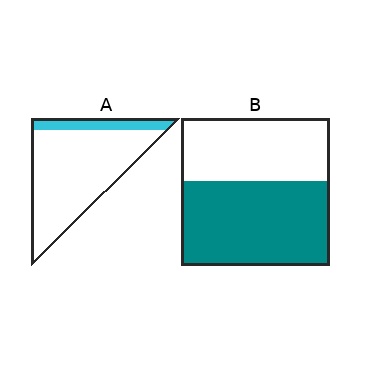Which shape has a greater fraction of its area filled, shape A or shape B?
Shape B.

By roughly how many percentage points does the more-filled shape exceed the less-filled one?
By roughly 40 percentage points (B over A).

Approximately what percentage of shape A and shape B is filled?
A is approximately 15% and B is approximately 55%.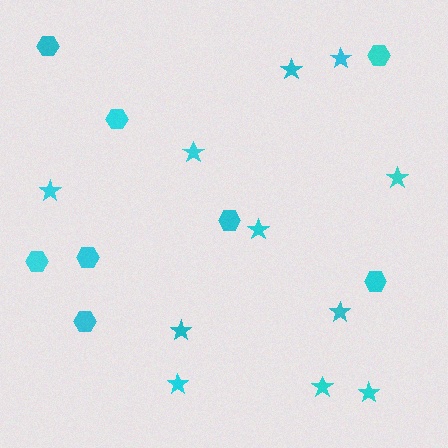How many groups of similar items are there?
There are 2 groups: one group of hexagons (8) and one group of stars (11).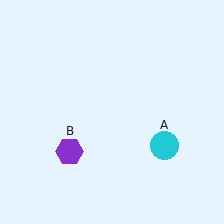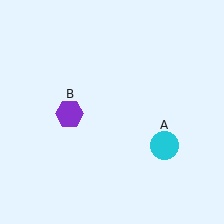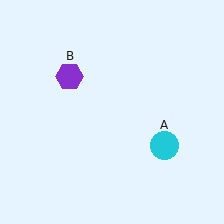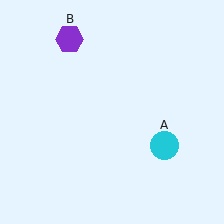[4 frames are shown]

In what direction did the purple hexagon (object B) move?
The purple hexagon (object B) moved up.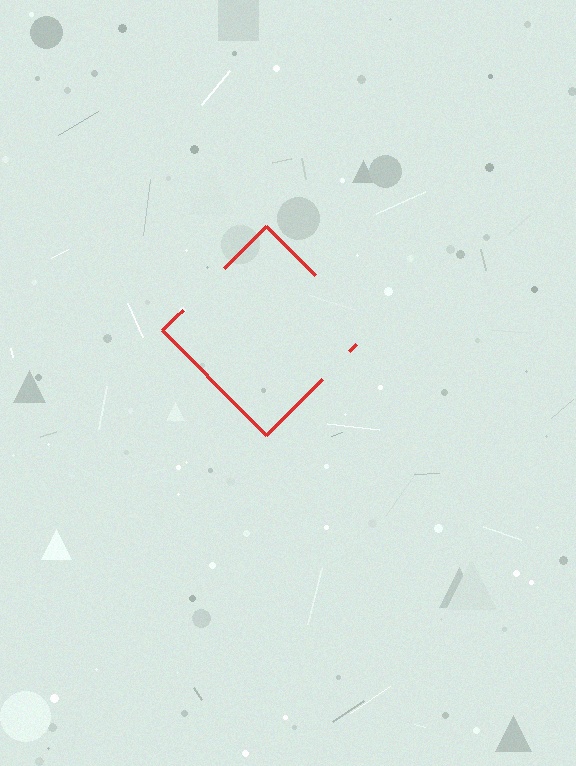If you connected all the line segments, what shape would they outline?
They would outline a diamond.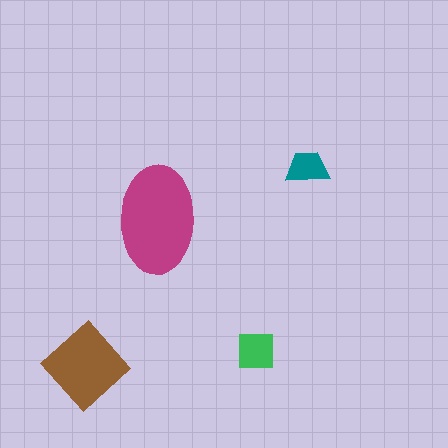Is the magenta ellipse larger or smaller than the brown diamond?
Larger.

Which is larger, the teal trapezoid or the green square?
The green square.